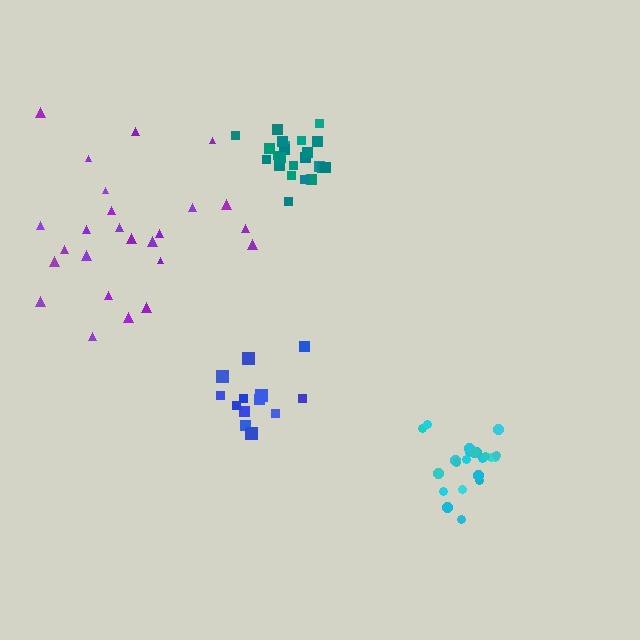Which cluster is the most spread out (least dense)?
Purple.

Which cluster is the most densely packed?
Cyan.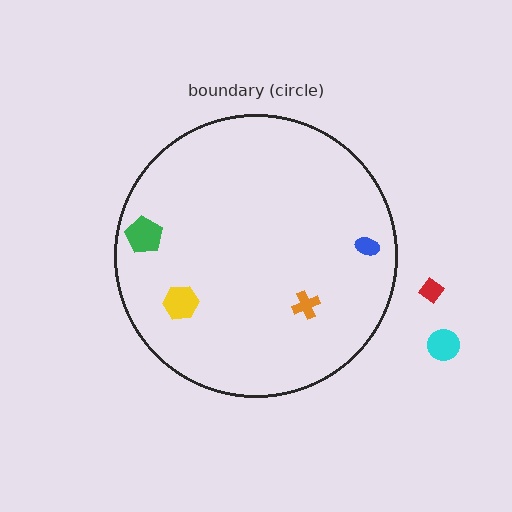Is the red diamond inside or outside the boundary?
Outside.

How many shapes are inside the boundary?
4 inside, 2 outside.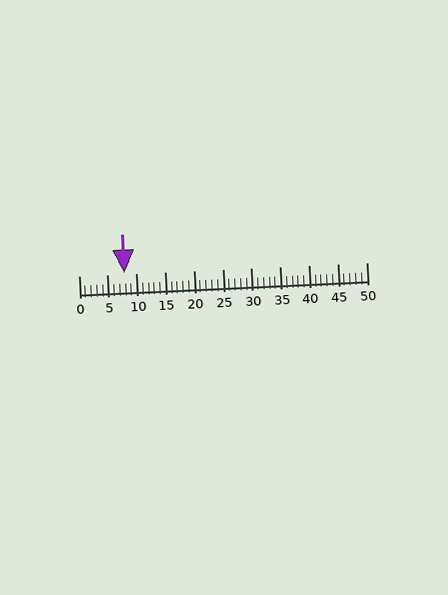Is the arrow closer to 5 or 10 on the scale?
The arrow is closer to 10.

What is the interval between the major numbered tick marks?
The major tick marks are spaced 5 units apart.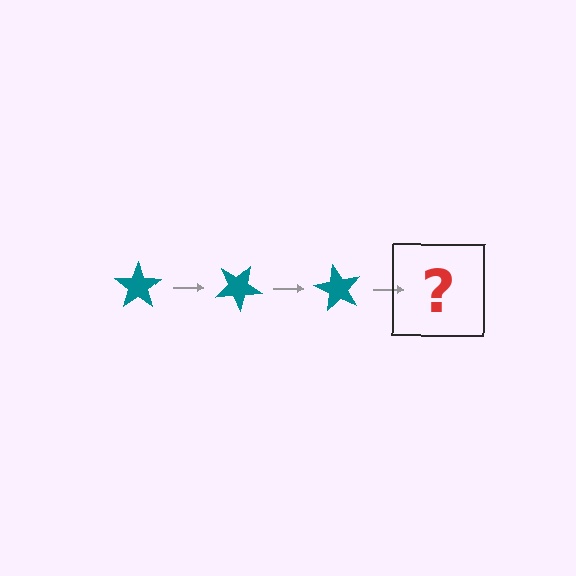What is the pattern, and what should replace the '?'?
The pattern is that the star rotates 30 degrees each step. The '?' should be a teal star rotated 90 degrees.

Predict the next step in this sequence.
The next step is a teal star rotated 90 degrees.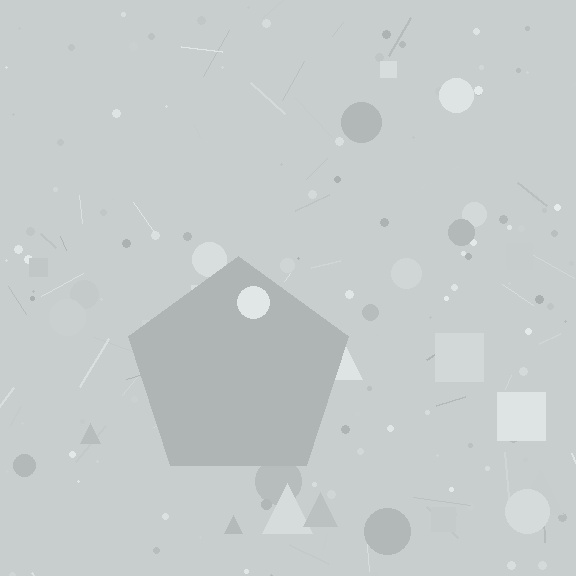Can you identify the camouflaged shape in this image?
The camouflaged shape is a pentagon.